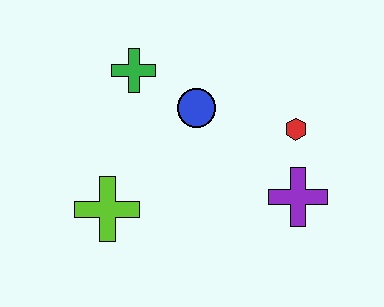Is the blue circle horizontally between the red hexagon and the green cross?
Yes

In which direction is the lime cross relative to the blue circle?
The lime cross is below the blue circle.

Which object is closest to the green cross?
The blue circle is closest to the green cross.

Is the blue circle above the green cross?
No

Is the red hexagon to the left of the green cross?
No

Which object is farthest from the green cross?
The purple cross is farthest from the green cross.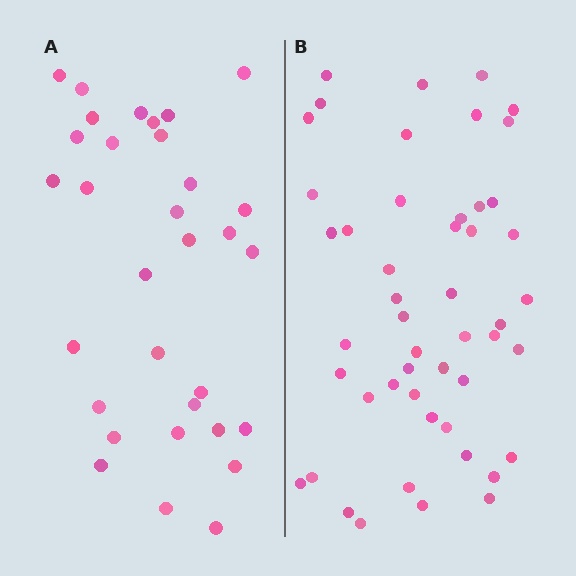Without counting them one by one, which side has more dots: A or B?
Region B (the right region) has more dots.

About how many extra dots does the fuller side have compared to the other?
Region B has approximately 15 more dots than region A.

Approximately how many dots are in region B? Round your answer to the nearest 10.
About 50 dots. (The exact count is 49, which rounds to 50.)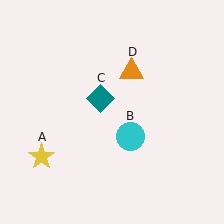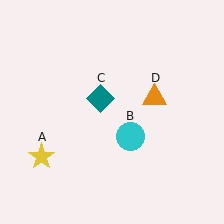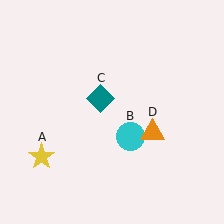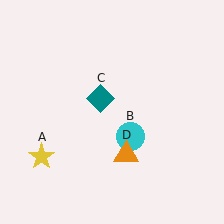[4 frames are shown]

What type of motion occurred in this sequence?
The orange triangle (object D) rotated clockwise around the center of the scene.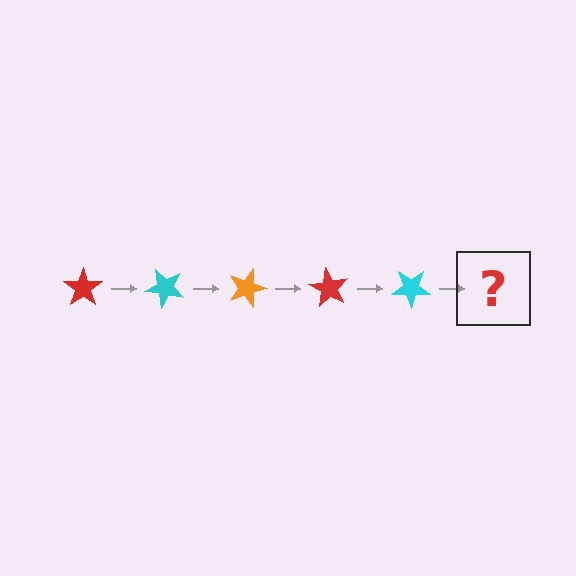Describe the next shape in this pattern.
It should be an orange star, rotated 225 degrees from the start.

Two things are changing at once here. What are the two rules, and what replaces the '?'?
The two rules are that it rotates 45 degrees each step and the color cycles through red, cyan, and orange. The '?' should be an orange star, rotated 225 degrees from the start.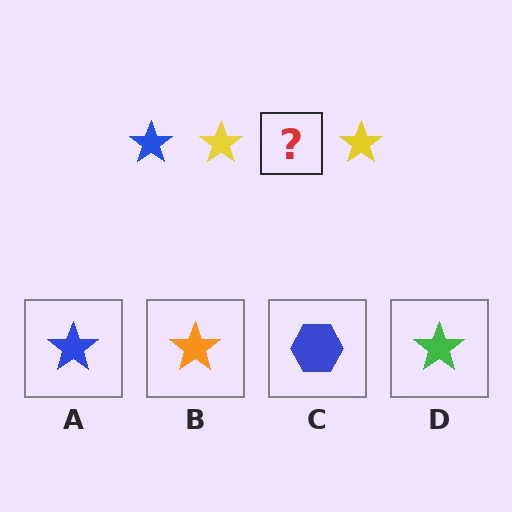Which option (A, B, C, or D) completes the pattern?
A.